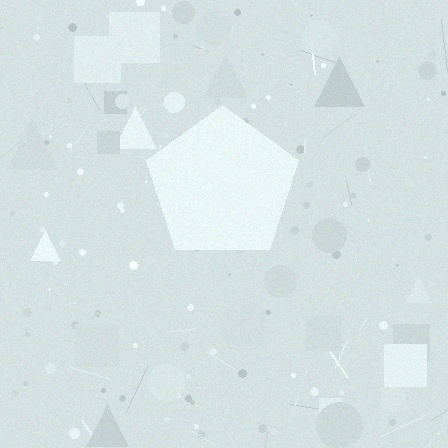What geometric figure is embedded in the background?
A pentagon is embedded in the background.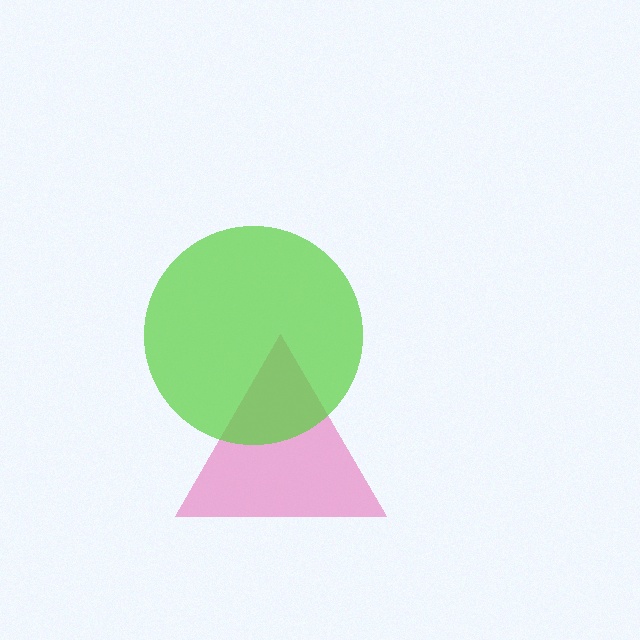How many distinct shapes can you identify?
There are 2 distinct shapes: a pink triangle, a lime circle.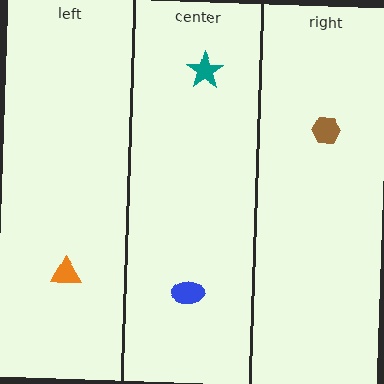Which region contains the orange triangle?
The left region.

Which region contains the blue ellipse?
The center region.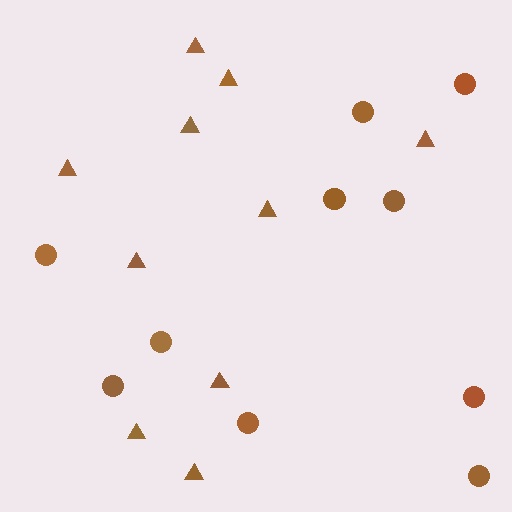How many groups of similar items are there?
There are 2 groups: one group of circles (10) and one group of triangles (10).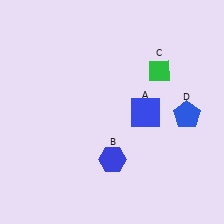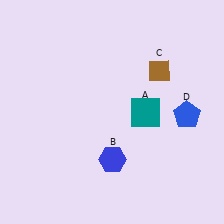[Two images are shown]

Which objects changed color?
A changed from blue to teal. C changed from green to brown.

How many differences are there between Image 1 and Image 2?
There are 2 differences between the two images.